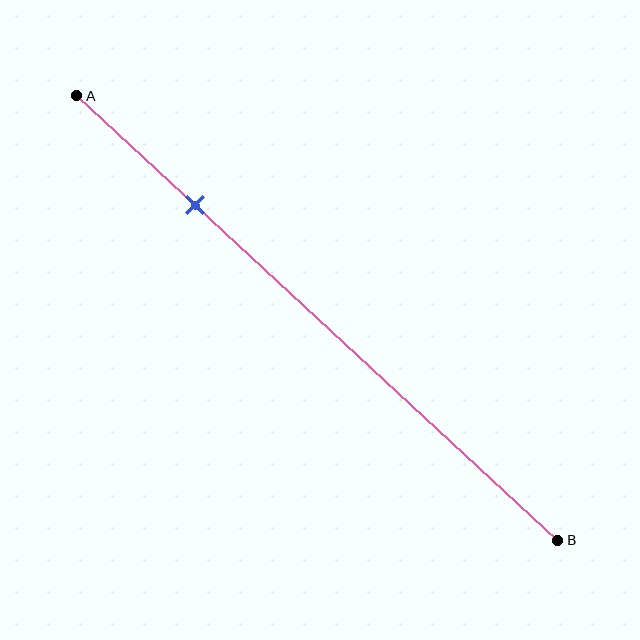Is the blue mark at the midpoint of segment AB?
No, the mark is at about 25% from A, not at the 50% midpoint.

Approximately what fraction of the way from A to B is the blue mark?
The blue mark is approximately 25% of the way from A to B.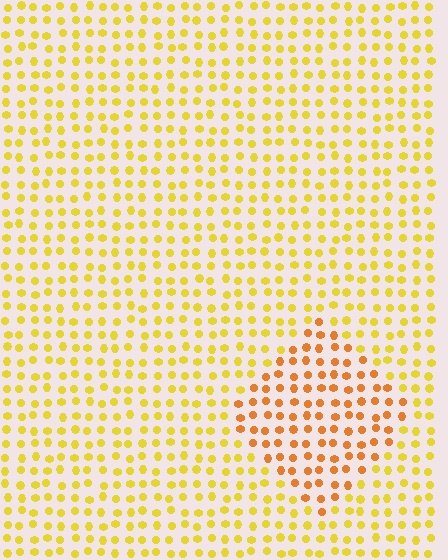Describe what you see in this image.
The image is filled with small yellow elements in a uniform arrangement. A diamond-shaped region is visible where the elements are tinted to a slightly different hue, forming a subtle color boundary.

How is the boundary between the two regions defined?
The boundary is defined purely by a slight shift in hue (about 29 degrees). Spacing, size, and orientation are identical on both sides.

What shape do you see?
I see a diamond.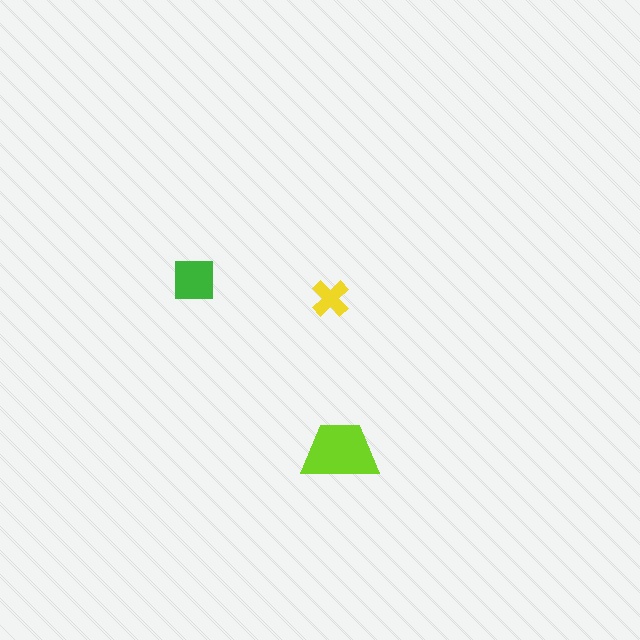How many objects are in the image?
There are 3 objects in the image.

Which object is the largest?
The lime trapezoid.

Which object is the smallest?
The yellow cross.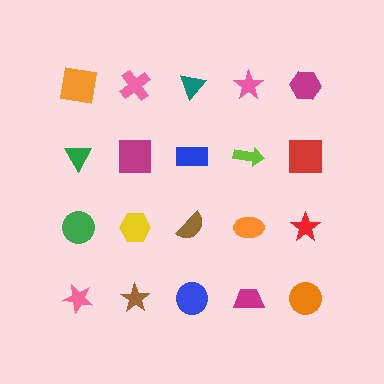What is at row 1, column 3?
A teal triangle.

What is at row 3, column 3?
A brown semicircle.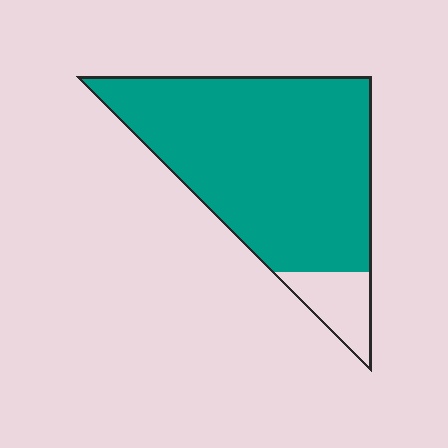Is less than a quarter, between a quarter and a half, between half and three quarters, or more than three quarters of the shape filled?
More than three quarters.